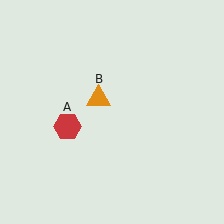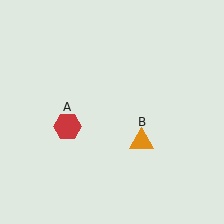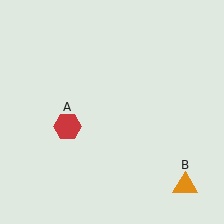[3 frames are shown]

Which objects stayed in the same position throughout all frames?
Red hexagon (object A) remained stationary.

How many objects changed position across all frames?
1 object changed position: orange triangle (object B).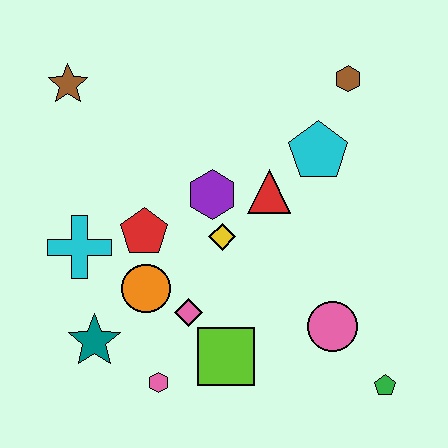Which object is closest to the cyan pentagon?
The red triangle is closest to the cyan pentagon.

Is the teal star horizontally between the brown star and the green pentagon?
Yes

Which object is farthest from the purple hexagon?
The green pentagon is farthest from the purple hexagon.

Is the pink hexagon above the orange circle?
No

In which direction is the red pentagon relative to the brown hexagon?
The red pentagon is to the left of the brown hexagon.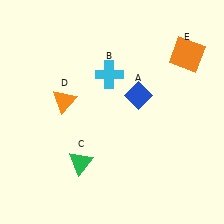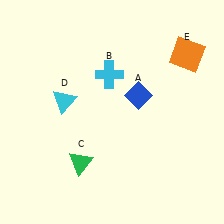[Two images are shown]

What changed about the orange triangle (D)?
In Image 1, D is orange. In Image 2, it changed to cyan.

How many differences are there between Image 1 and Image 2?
There is 1 difference between the two images.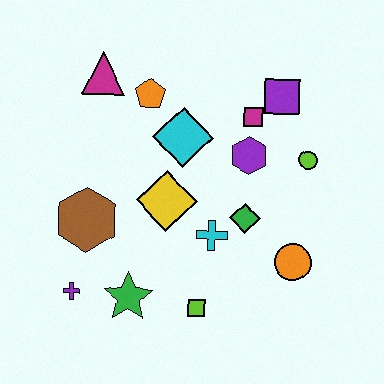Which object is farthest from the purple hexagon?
The purple cross is farthest from the purple hexagon.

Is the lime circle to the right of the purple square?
Yes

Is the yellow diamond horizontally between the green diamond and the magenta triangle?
Yes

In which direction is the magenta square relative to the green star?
The magenta square is above the green star.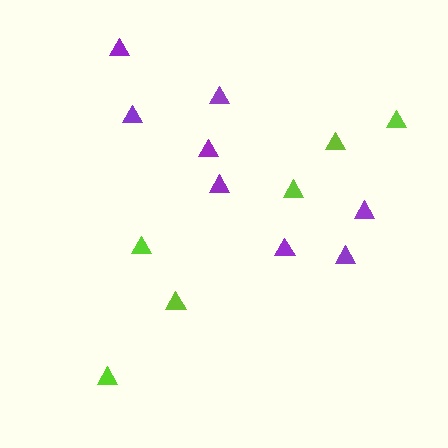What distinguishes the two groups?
There are 2 groups: one group of lime triangles (6) and one group of purple triangles (8).